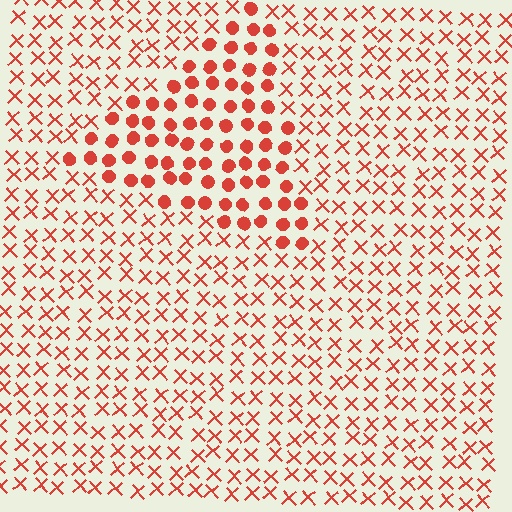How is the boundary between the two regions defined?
The boundary is defined by a change in element shape: circles inside vs. X marks outside. All elements share the same color and spacing.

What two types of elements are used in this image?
The image uses circles inside the triangle region and X marks outside it.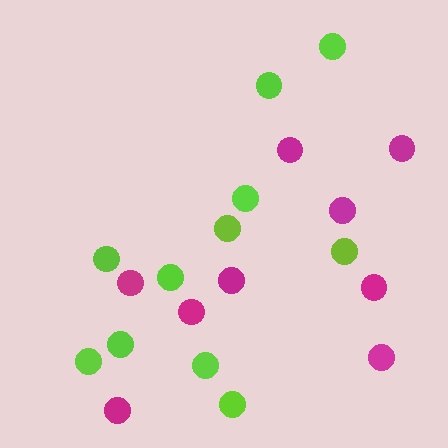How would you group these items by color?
There are 2 groups: one group of magenta circles (9) and one group of lime circles (11).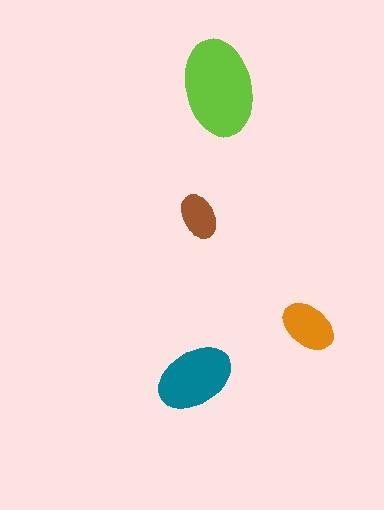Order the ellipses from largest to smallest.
the lime one, the teal one, the orange one, the brown one.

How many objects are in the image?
There are 4 objects in the image.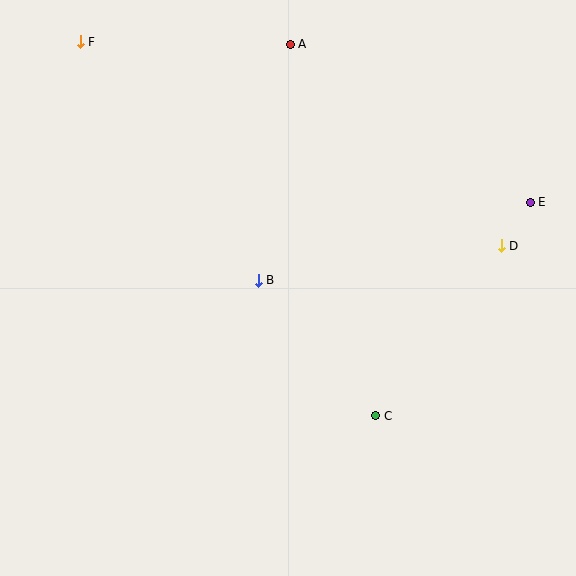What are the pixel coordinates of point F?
Point F is at (80, 42).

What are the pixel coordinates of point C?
Point C is at (376, 416).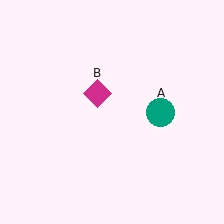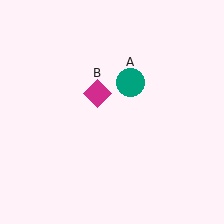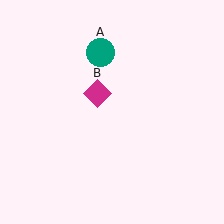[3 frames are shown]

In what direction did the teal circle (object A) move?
The teal circle (object A) moved up and to the left.